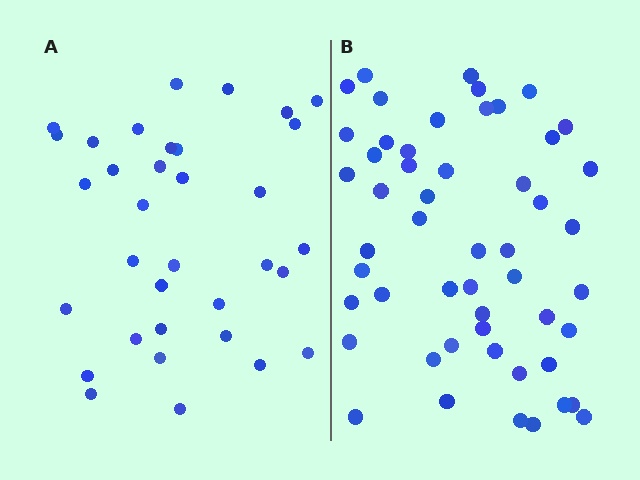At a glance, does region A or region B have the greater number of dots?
Region B (the right region) has more dots.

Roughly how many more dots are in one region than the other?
Region B has approximately 20 more dots than region A.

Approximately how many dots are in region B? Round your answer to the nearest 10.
About 50 dots. (The exact count is 52, which rounds to 50.)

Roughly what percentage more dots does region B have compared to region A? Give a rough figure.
About 55% more.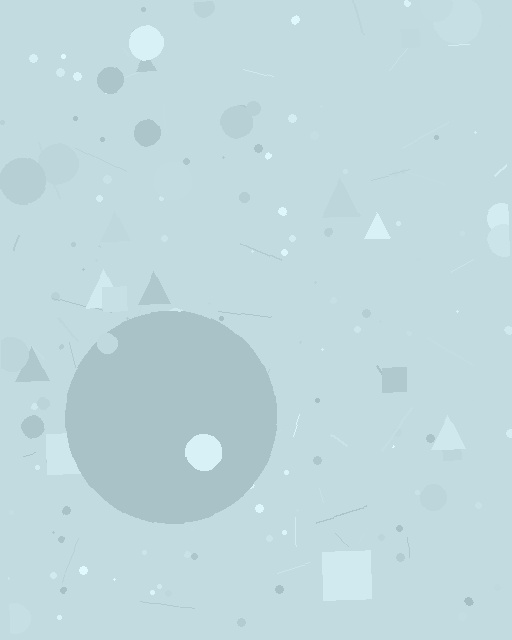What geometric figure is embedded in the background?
A circle is embedded in the background.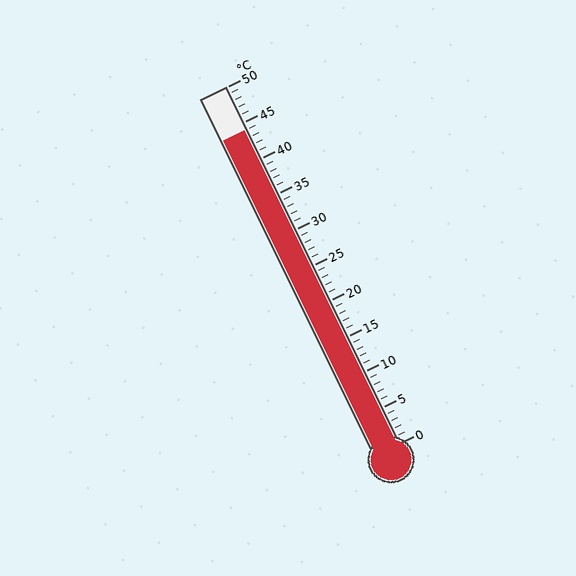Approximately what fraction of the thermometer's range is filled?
The thermometer is filled to approximately 90% of its range.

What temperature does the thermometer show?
The thermometer shows approximately 44°C.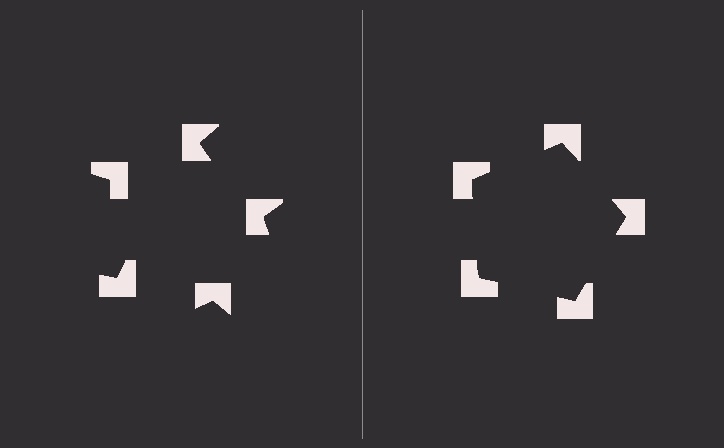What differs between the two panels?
The notched squares are positioned identically on both sides; only the wedge orientations differ. On the right they align to a pentagon; on the left they are misaligned.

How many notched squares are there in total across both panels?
10 — 5 on each side.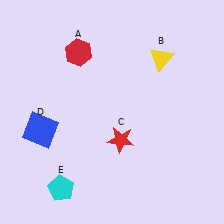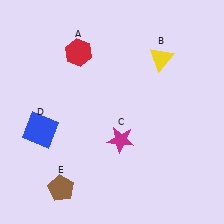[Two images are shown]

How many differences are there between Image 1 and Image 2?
There are 2 differences between the two images.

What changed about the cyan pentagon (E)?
In Image 1, E is cyan. In Image 2, it changed to brown.